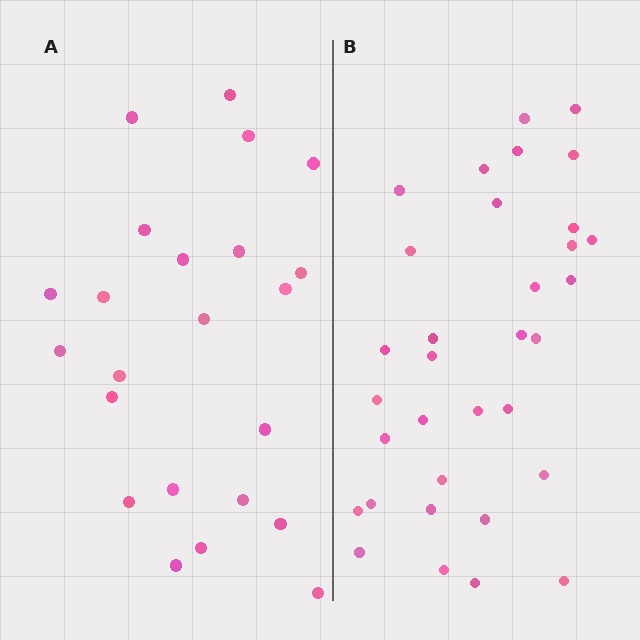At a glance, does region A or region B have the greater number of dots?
Region B (the right region) has more dots.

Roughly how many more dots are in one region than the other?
Region B has roughly 10 or so more dots than region A.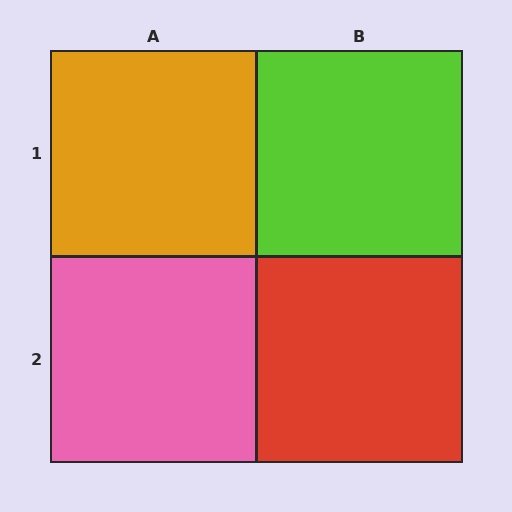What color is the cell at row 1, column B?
Lime.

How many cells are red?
1 cell is red.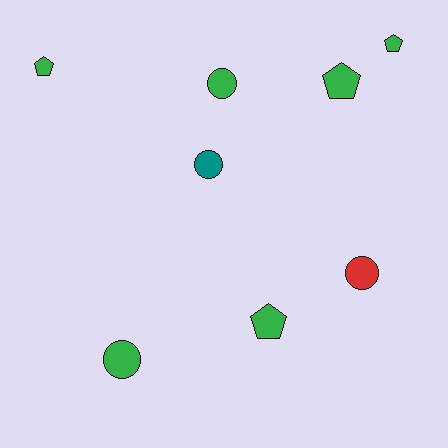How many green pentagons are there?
There are 4 green pentagons.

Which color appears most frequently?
Green, with 6 objects.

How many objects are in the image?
There are 8 objects.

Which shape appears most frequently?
Pentagon, with 4 objects.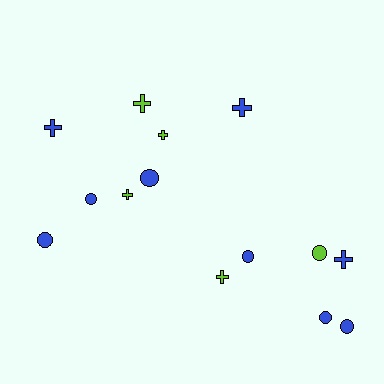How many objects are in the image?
There are 14 objects.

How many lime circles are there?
There is 1 lime circle.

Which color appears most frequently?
Blue, with 9 objects.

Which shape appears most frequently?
Circle, with 7 objects.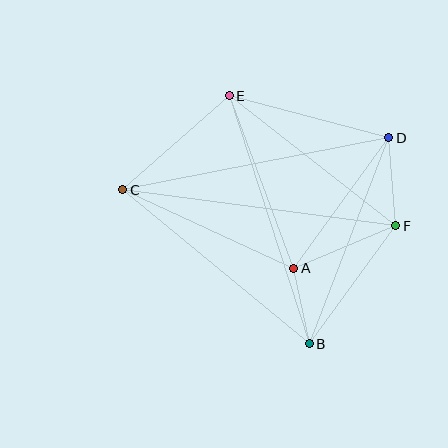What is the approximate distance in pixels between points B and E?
The distance between B and E is approximately 260 pixels.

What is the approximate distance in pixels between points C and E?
The distance between C and E is approximately 142 pixels.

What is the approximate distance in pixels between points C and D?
The distance between C and D is approximately 271 pixels.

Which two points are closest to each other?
Points A and B are closest to each other.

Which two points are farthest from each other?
Points C and F are farthest from each other.